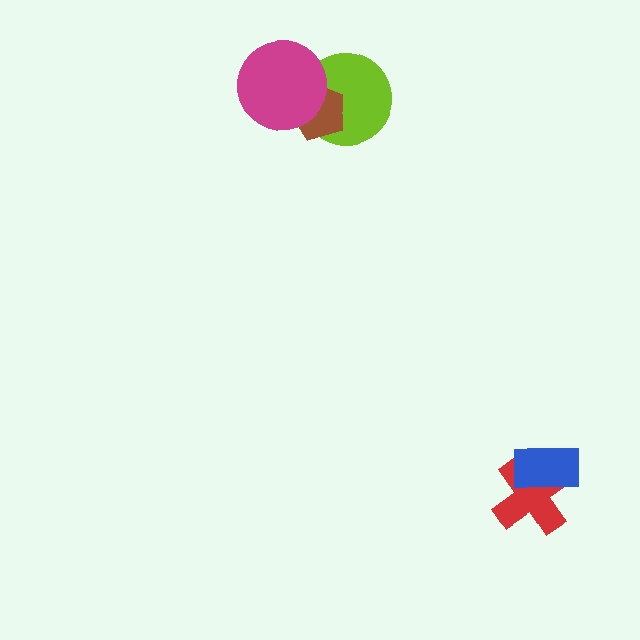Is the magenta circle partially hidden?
No, no other shape covers it.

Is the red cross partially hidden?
Yes, it is partially covered by another shape.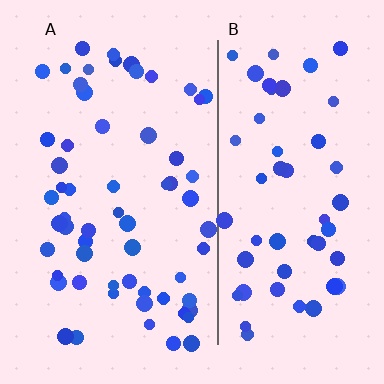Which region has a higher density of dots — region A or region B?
A (the left).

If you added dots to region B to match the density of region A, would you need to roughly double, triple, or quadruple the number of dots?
Approximately double.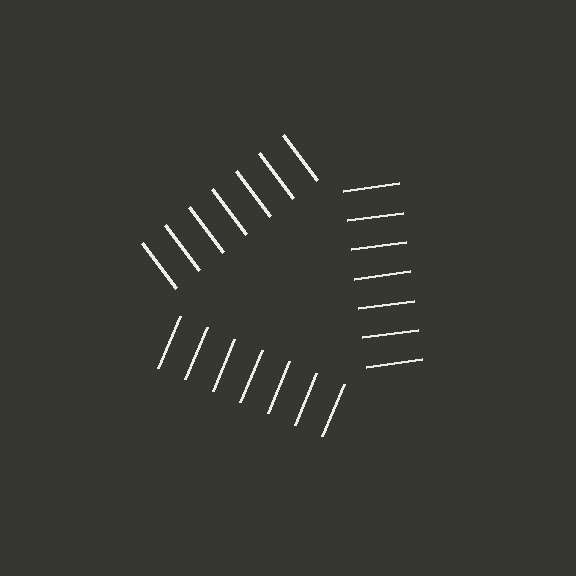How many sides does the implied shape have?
3 sides — the line-ends trace a triangle.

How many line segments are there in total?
21 — 7 along each of the 3 edges.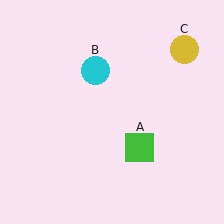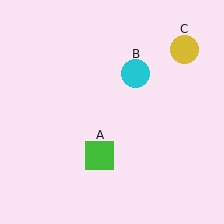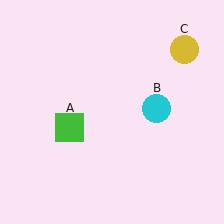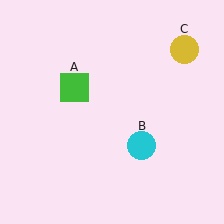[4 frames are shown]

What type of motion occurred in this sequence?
The green square (object A), cyan circle (object B) rotated clockwise around the center of the scene.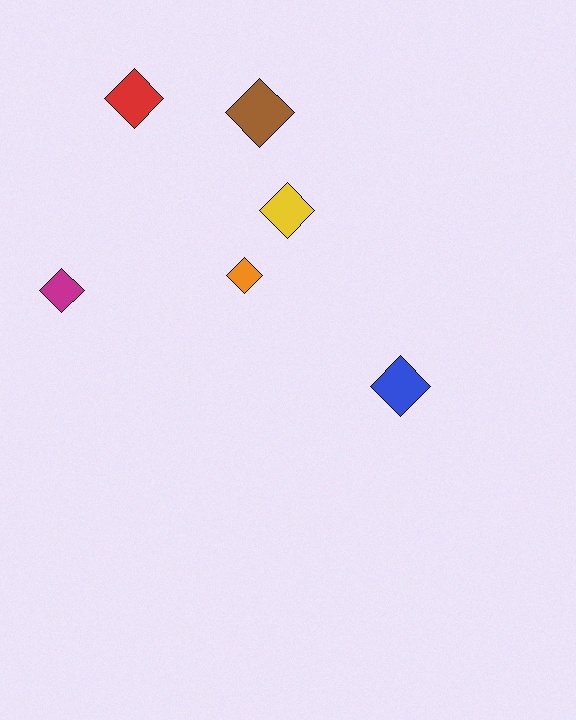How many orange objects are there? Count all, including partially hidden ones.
There is 1 orange object.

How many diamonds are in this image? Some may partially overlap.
There are 6 diamonds.